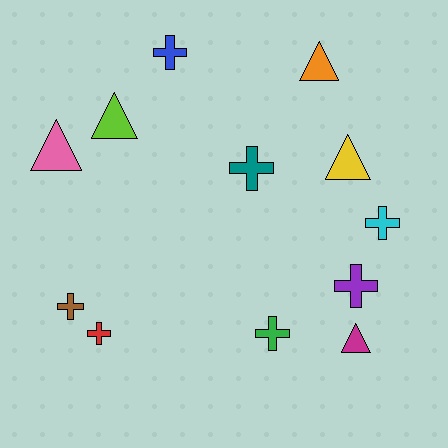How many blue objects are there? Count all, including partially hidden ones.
There is 1 blue object.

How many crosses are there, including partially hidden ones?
There are 7 crosses.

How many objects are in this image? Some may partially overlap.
There are 12 objects.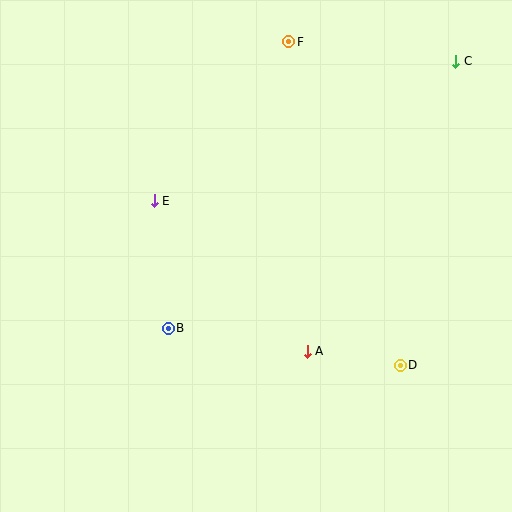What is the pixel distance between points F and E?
The distance between F and E is 208 pixels.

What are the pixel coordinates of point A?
Point A is at (307, 351).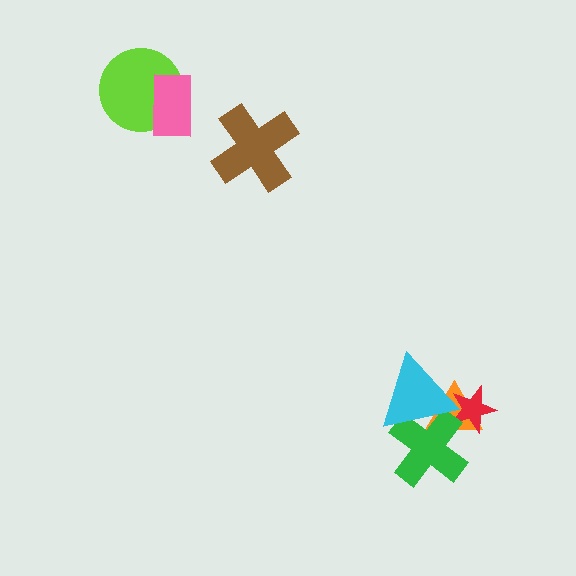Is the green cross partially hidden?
Yes, it is partially covered by another shape.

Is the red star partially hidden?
Yes, it is partially covered by another shape.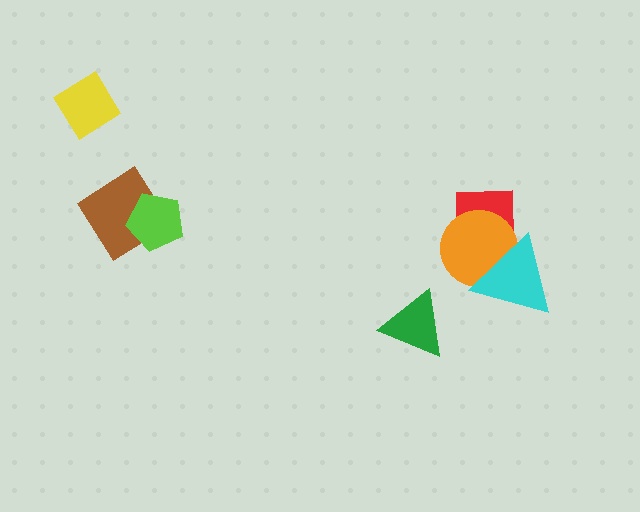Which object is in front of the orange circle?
The cyan triangle is in front of the orange circle.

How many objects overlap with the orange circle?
2 objects overlap with the orange circle.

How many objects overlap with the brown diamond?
1 object overlaps with the brown diamond.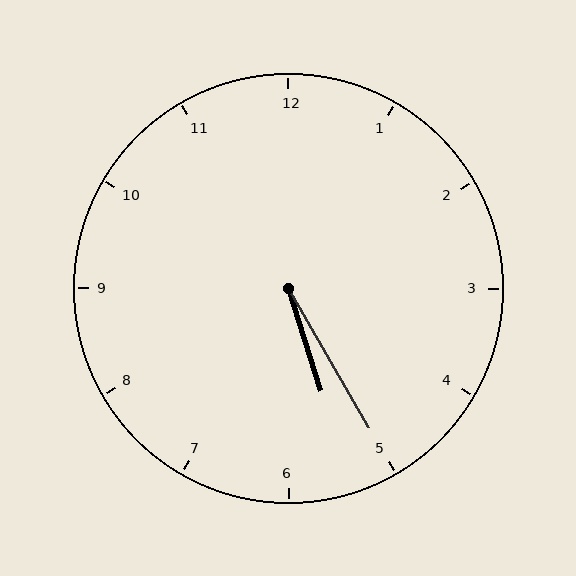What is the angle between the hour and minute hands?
Approximately 12 degrees.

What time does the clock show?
5:25.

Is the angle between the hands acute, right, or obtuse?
It is acute.